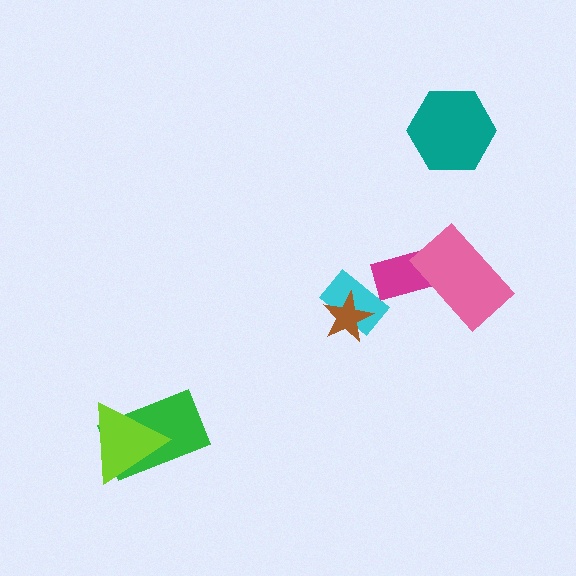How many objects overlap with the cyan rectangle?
1 object overlaps with the cyan rectangle.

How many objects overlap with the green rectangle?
1 object overlaps with the green rectangle.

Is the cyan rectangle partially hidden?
Yes, it is partially covered by another shape.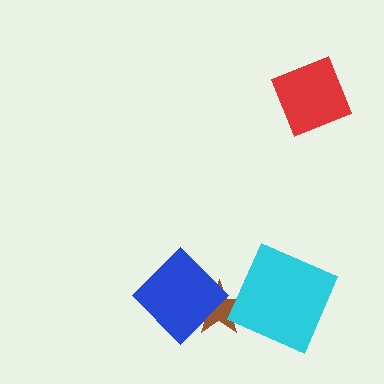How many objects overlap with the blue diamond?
1 object overlaps with the blue diamond.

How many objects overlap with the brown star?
1 object overlaps with the brown star.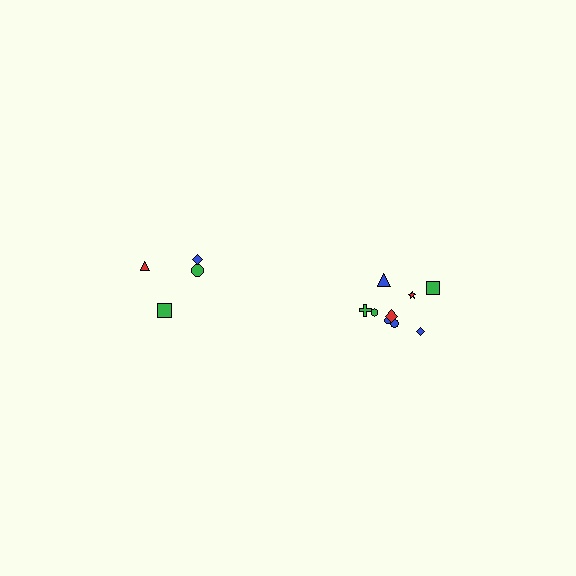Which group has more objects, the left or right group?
The right group.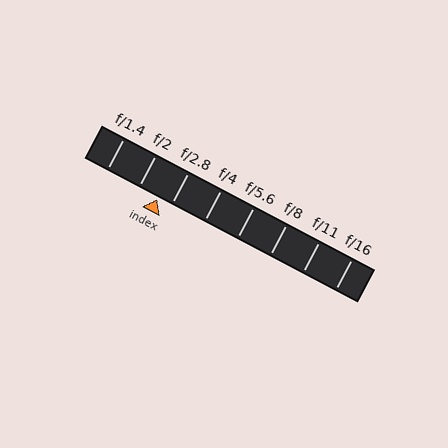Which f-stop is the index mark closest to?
The index mark is closest to f/2.8.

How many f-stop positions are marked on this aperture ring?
There are 8 f-stop positions marked.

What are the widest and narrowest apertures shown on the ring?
The widest aperture shown is f/1.4 and the narrowest is f/16.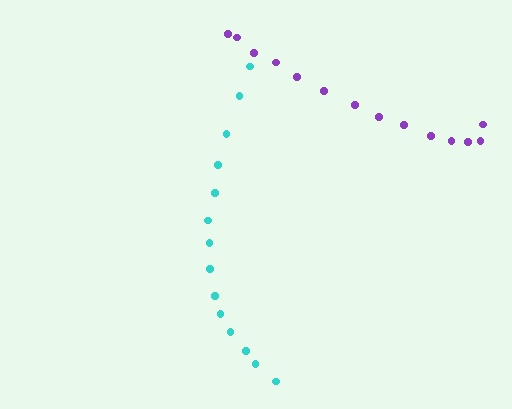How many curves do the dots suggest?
There are 2 distinct paths.